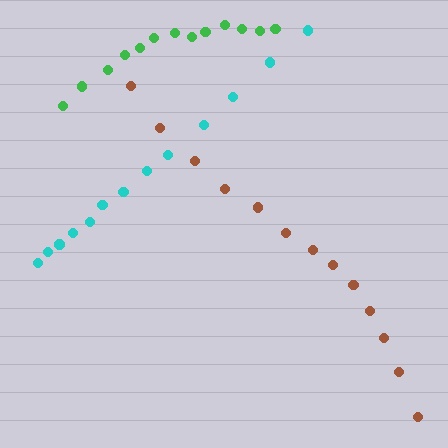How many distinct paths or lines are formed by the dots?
There are 3 distinct paths.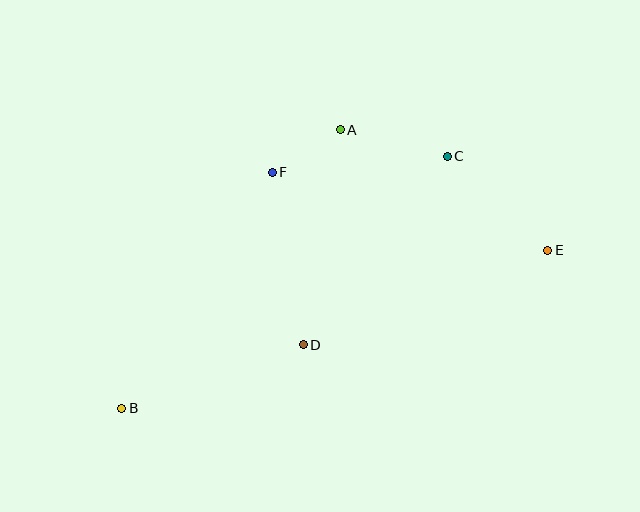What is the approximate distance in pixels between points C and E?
The distance between C and E is approximately 138 pixels.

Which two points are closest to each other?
Points A and F are closest to each other.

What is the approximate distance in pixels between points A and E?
The distance between A and E is approximately 240 pixels.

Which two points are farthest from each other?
Points B and E are farthest from each other.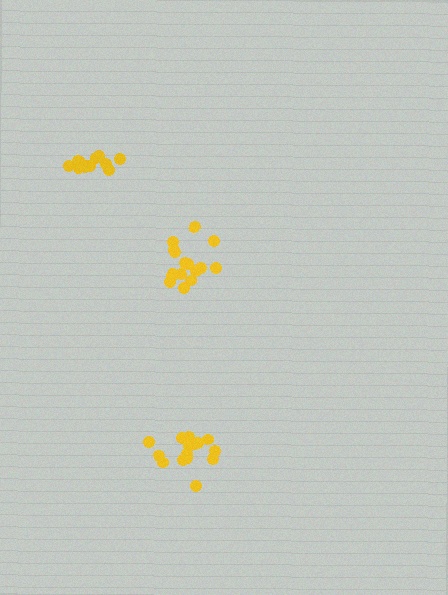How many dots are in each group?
Group 1: 16 dots, Group 2: 13 dots, Group 3: 15 dots (44 total).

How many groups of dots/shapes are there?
There are 3 groups.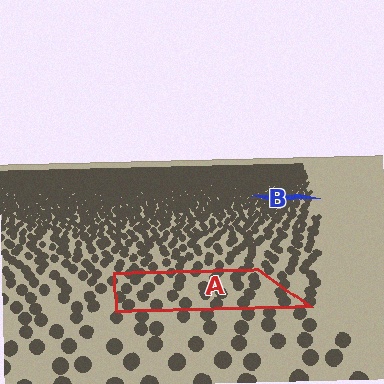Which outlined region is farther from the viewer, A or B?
Region B is farther from the viewer — the texture elements inside it appear smaller and more densely packed.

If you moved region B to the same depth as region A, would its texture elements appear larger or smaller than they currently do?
They would appear larger. At a closer depth, the same texture elements are projected at a bigger on-screen size.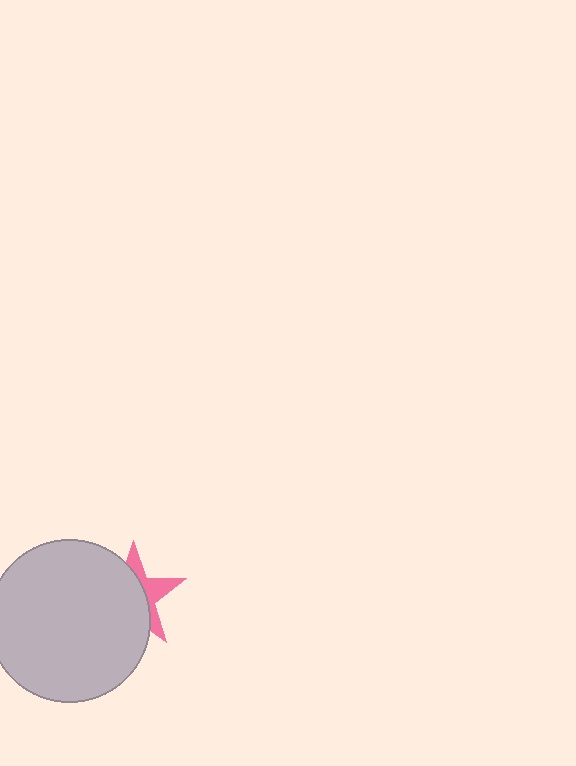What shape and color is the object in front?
The object in front is a light gray circle.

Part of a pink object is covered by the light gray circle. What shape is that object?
It is a star.